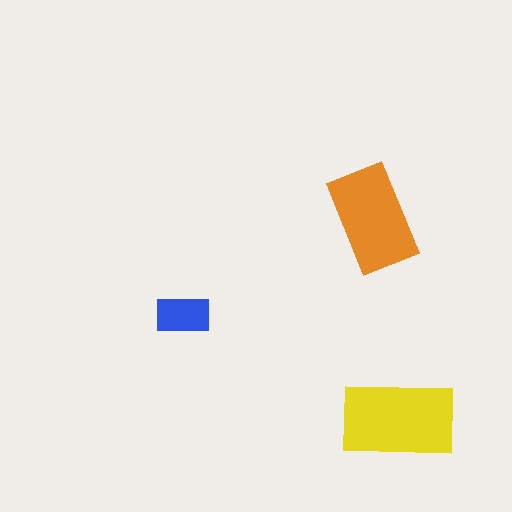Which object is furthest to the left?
The blue rectangle is leftmost.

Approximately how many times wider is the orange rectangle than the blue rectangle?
About 2 times wider.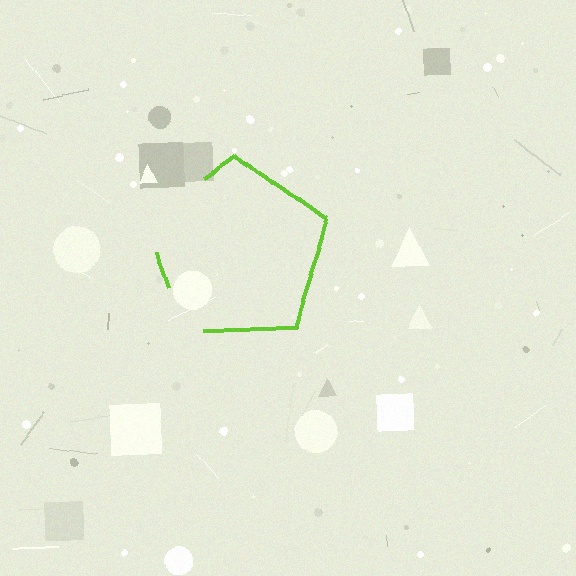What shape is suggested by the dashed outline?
The dashed outline suggests a pentagon.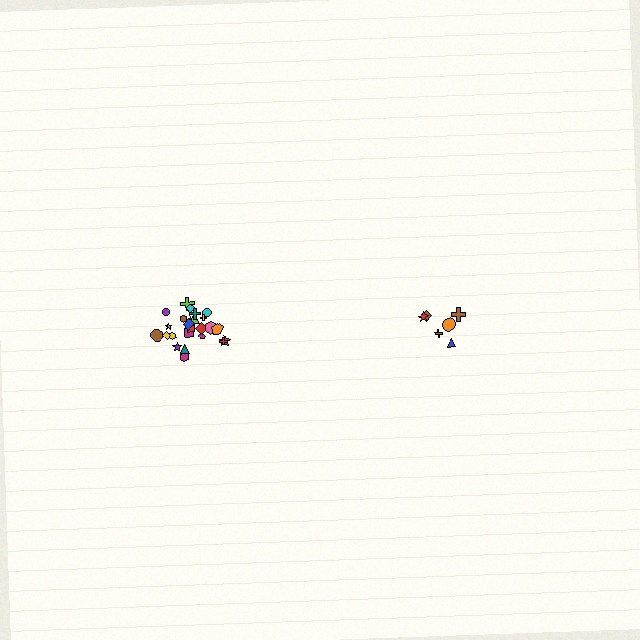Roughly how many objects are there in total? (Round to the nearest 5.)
Roughly 30 objects in total.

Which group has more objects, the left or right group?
The left group.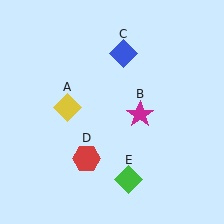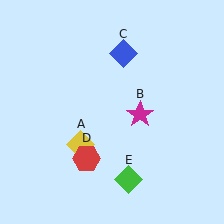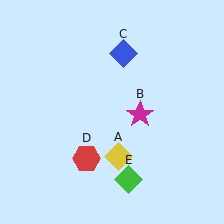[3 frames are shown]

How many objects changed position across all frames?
1 object changed position: yellow diamond (object A).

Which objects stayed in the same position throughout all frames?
Magenta star (object B) and blue diamond (object C) and red hexagon (object D) and green diamond (object E) remained stationary.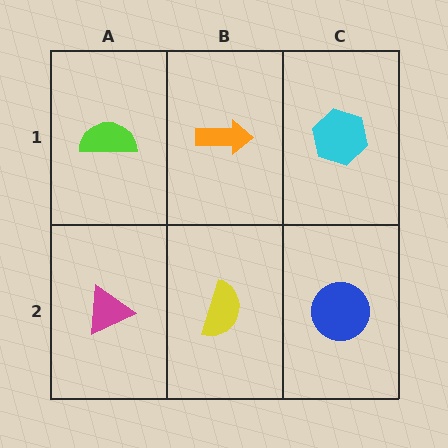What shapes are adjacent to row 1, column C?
A blue circle (row 2, column C), an orange arrow (row 1, column B).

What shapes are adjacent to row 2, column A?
A lime semicircle (row 1, column A), a yellow semicircle (row 2, column B).